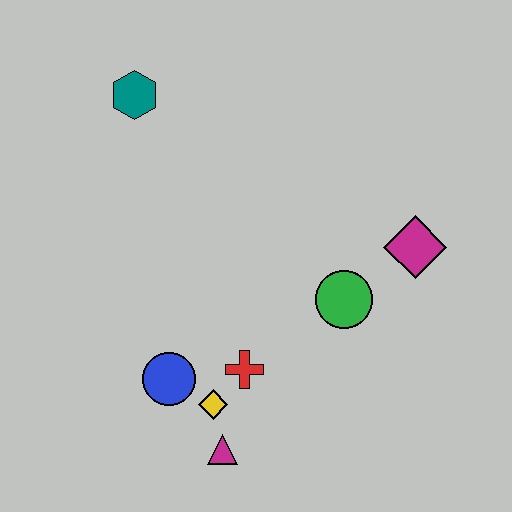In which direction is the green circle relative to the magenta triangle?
The green circle is above the magenta triangle.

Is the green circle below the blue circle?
No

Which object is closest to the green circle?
The magenta diamond is closest to the green circle.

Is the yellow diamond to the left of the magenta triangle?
Yes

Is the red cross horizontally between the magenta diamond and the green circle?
No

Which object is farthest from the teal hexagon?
The magenta triangle is farthest from the teal hexagon.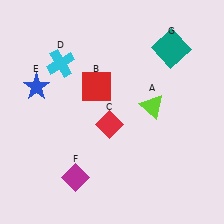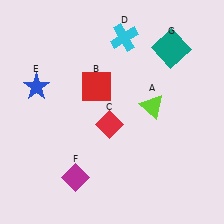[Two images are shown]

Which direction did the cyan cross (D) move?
The cyan cross (D) moved right.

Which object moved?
The cyan cross (D) moved right.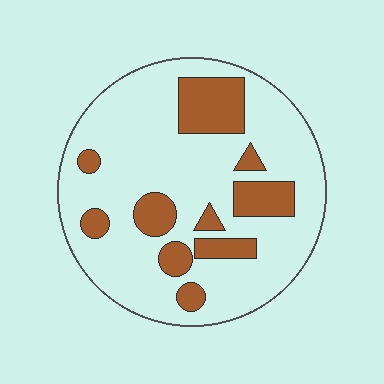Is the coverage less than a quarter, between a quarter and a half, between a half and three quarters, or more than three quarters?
Less than a quarter.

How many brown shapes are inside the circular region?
10.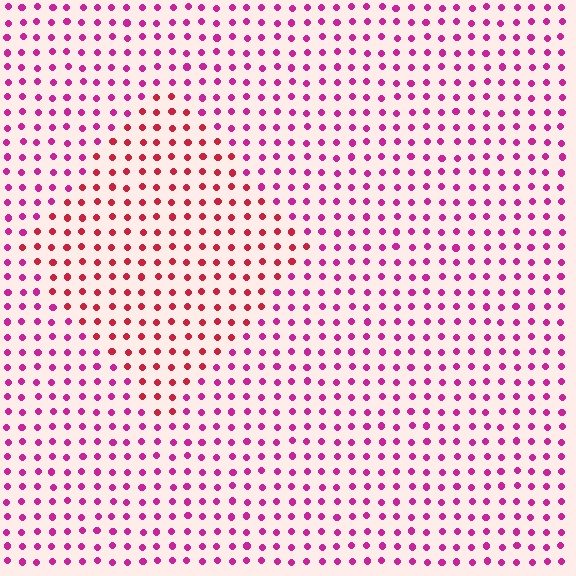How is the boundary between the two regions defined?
The boundary is defined purely by a slight shift in hue (about 34 degrees). Spacing, size, and orientation are identical on both sides.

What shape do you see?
I see a diamond.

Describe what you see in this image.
The image is filled with small magenta elements in a uniform arrangement. A diamond-shaped region is visible where the elements are tinted to a slightly different hue, forming a subtle color boundary.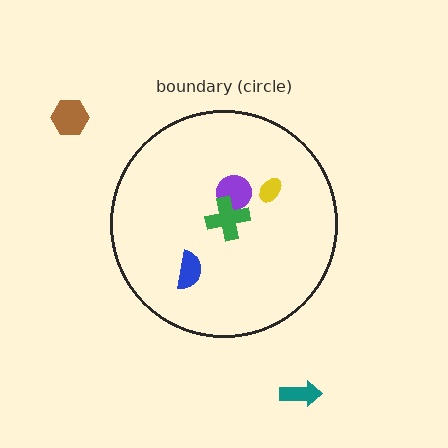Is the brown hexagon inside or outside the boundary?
Outside.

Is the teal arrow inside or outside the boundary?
Outside.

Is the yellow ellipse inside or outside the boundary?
Inside.